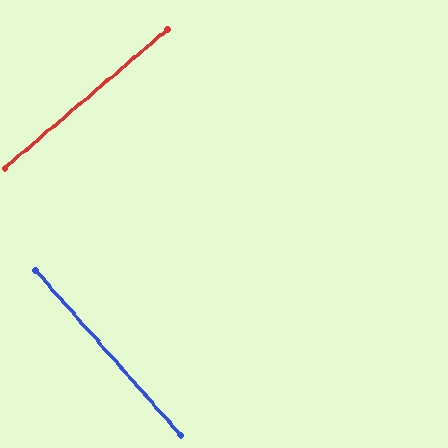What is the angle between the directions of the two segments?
Approximately 89 degrees.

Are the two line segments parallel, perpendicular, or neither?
Perpendicular — they meet at approximately 89°.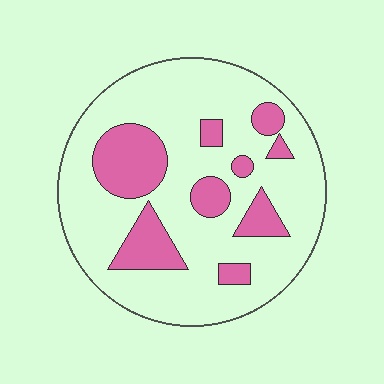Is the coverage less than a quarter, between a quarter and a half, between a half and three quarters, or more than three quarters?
Less than a quarter.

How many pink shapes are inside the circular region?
9.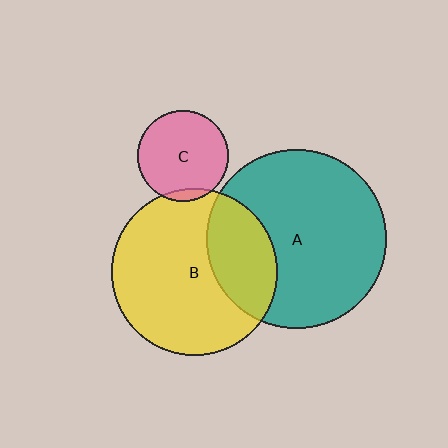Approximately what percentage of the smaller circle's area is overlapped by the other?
Approximately 30%.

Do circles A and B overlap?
Yes.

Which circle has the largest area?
Circle A (teal).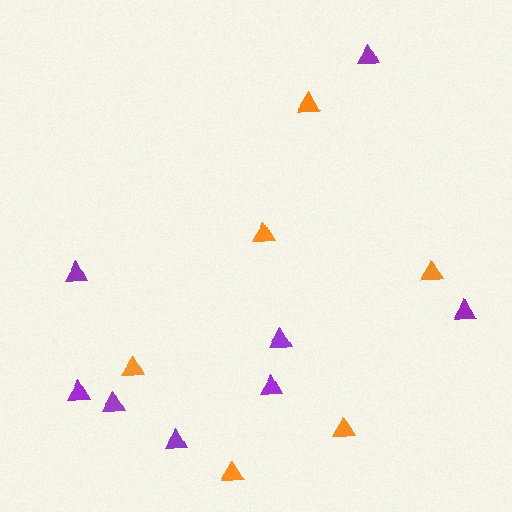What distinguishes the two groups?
There are 2 groups: one group of orange triangles (6) and one group of purple triangles (8).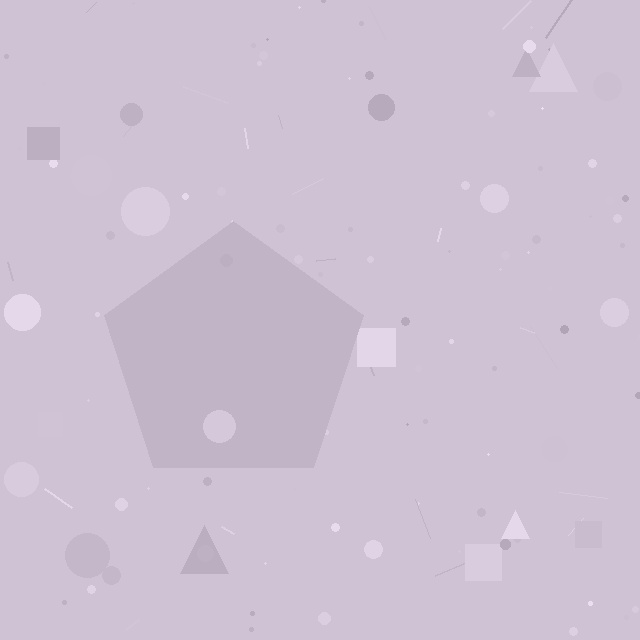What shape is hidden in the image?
A pentagon is hidden in the image.